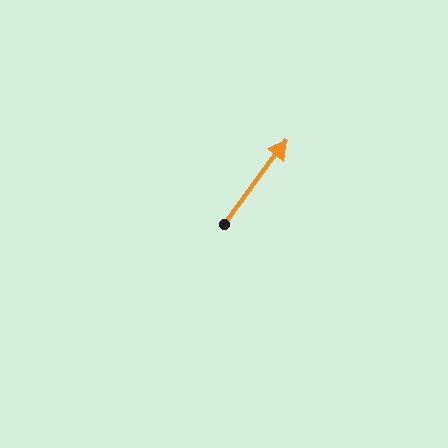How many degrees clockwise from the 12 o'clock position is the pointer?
Approximately 37 degrees.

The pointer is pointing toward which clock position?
Roughly 1 o'clock.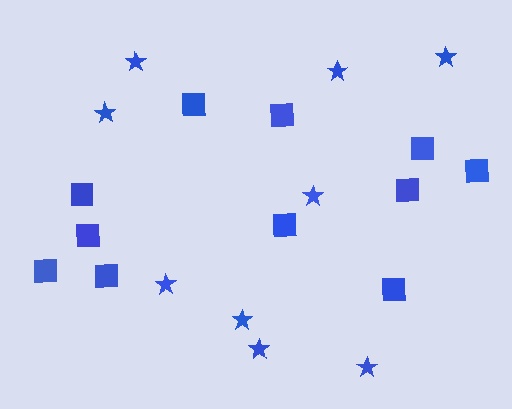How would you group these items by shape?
There are 2 groups: one group of stars (9) and one group of squares (11).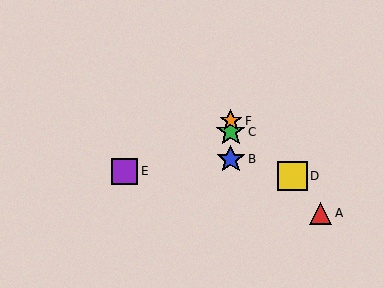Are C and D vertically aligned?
No, C is at x≈231 and D is at x≈293.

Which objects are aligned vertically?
Objects B, C, F are aligned vertically.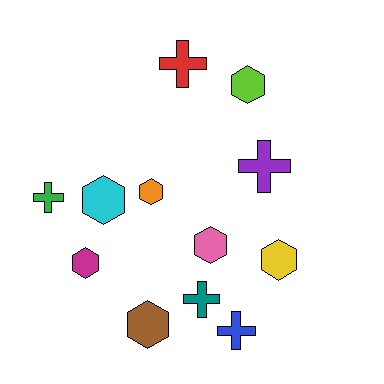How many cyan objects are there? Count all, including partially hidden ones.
There is 1 cyan object.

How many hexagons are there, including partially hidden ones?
There are 7 hexagons.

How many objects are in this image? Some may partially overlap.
There are 12 objects.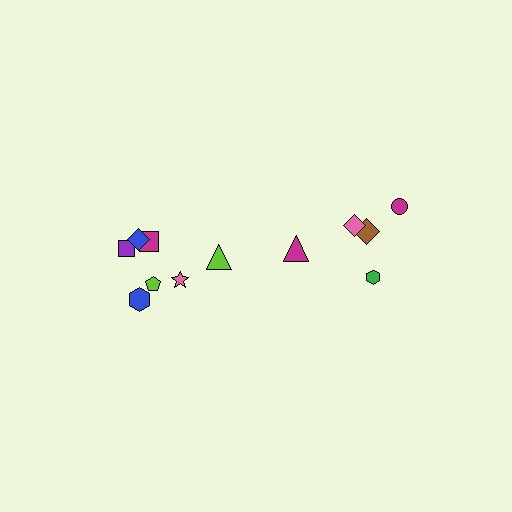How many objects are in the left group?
There are 7 objects.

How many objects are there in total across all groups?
There are 12 objects.